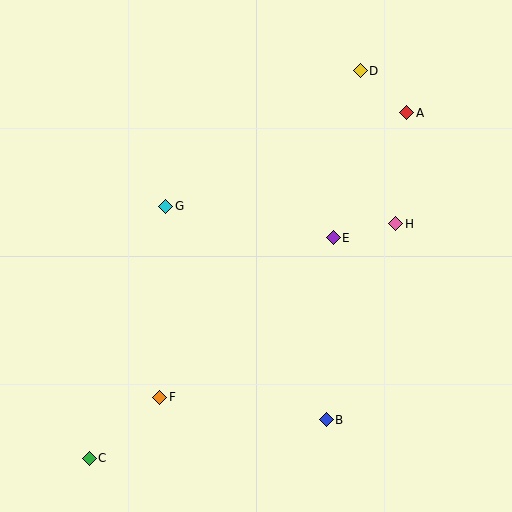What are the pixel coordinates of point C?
Point C is at (89, 458).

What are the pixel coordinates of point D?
Point D is at (360, 71).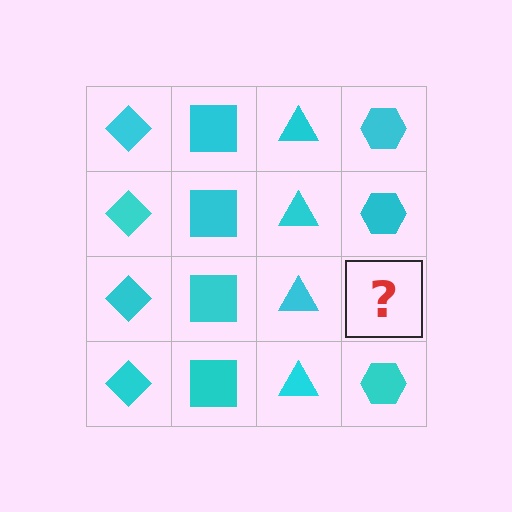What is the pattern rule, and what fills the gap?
The rule is that each column has a consistent shape. The gap should be filled with a cyan hexagon.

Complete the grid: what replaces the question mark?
The question mark should be replaced with a cyan hexagon.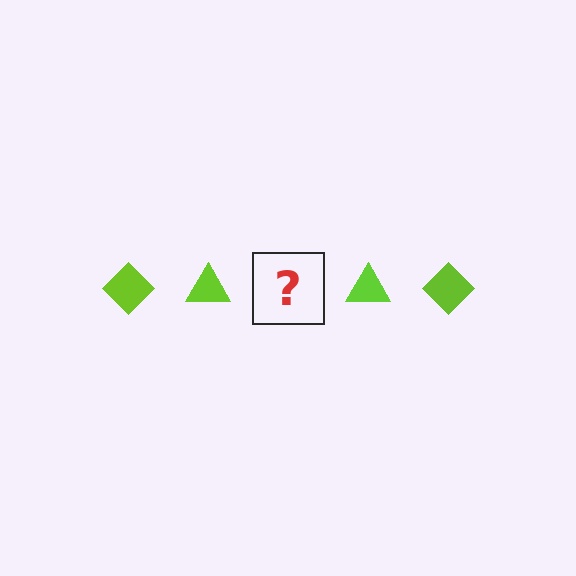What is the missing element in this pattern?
The missing element is a lime diamond.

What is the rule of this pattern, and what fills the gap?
The rule is that the pattern cycles through diamond, triangle shapes in lime. The gap should be filled with a lime diamond.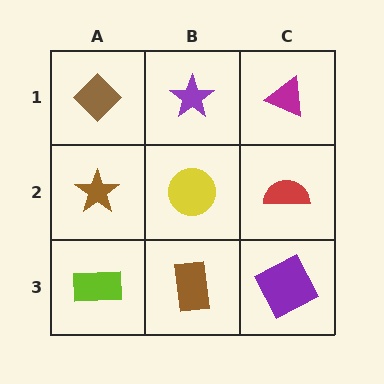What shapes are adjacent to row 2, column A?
A brown diamond (row 1, column A), a lime rectangle (row 3, column A), a yellow circle (row 2, column B).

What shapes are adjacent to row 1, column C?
A red semicircle (row 2, column C), a purple star (row 1, column B).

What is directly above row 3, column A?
A brown star.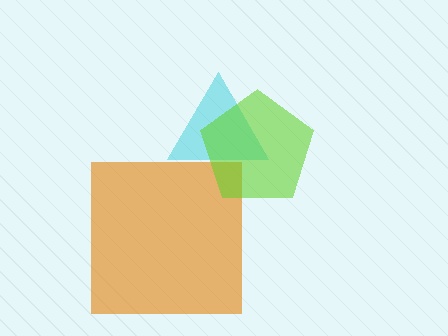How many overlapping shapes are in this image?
There are 3 overlapping shapes in the image.